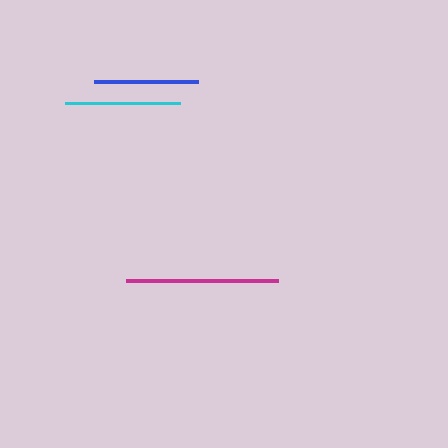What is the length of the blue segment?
The blue segment is approximately 105 pixels long.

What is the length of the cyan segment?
The cyan segment is approximately 115 pixels long.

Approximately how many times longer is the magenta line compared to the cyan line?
The magenta line is approximately 1.3 times the length of the cyan line.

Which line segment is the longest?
The magenta line is the longest at approximately 152 pixels.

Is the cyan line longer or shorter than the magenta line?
The magenta line is longer than the cyan line.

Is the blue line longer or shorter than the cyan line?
The cyan line is longer than the blue line.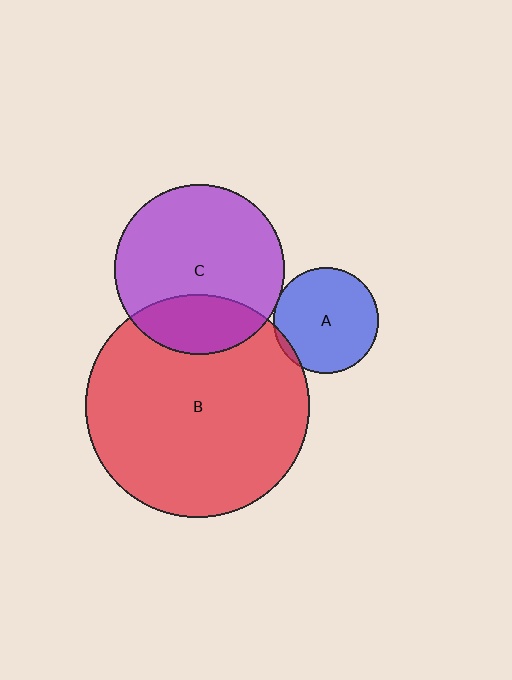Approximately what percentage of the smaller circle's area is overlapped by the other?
Approximately 25%.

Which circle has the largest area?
Circle B (red).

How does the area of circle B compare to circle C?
Approximately 1.7 times.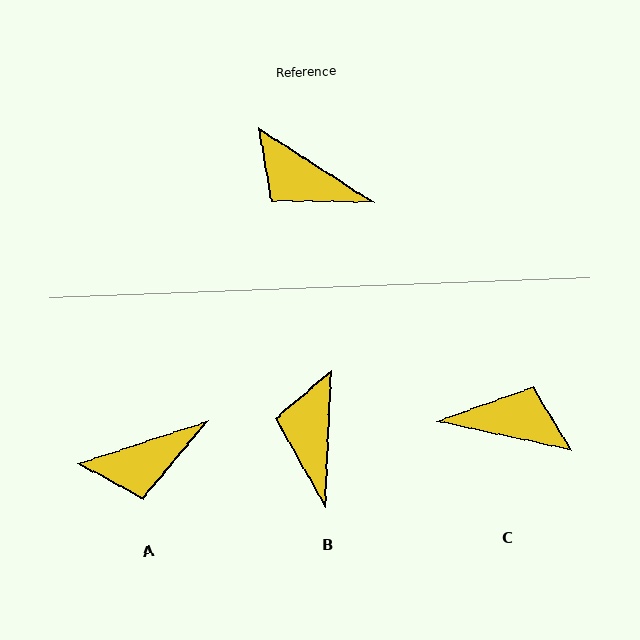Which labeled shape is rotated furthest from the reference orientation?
C, about 159 degrees away.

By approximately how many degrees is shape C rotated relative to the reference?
Approximately 159 degrees clockwise.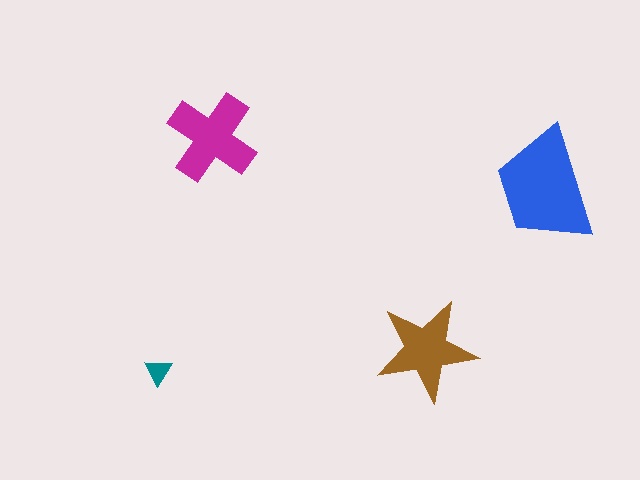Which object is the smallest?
The teal triangle.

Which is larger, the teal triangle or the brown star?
The brown star.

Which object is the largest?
The blue trapezoid.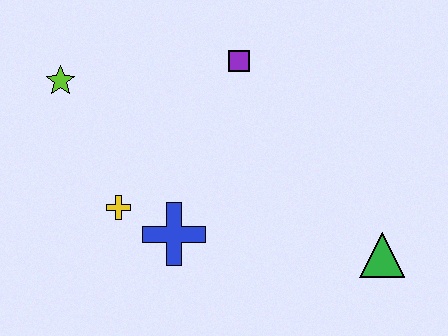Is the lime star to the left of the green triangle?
Yes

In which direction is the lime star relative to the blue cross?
The lime star is above the blue cross.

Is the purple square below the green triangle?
No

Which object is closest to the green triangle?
The blue cross is closest to the green triangle.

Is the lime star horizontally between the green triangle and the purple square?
No